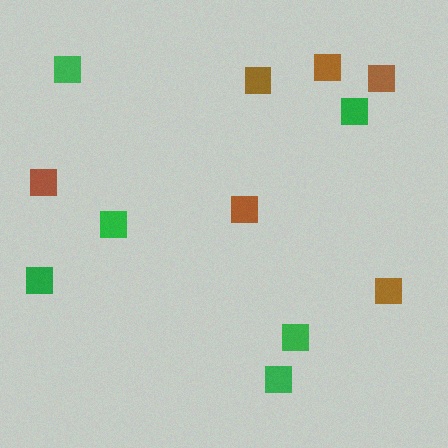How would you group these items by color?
There are 2 groups: one group of brown squares (6) and one group of green squares (6).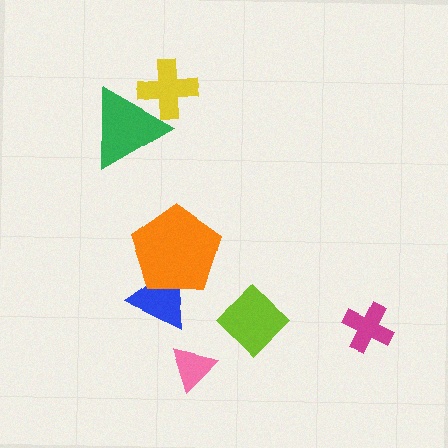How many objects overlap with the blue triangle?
1 object overlaps with the blue triangle.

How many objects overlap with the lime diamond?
0 objects overlap with the lime diamond.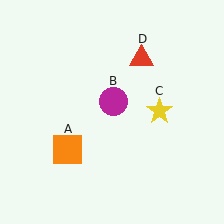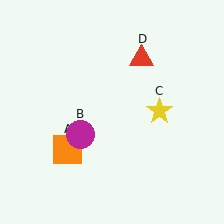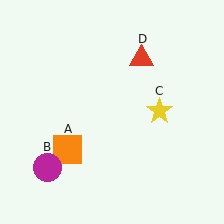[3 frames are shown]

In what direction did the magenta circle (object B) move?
The magenta circle (object B) moved down and to the left.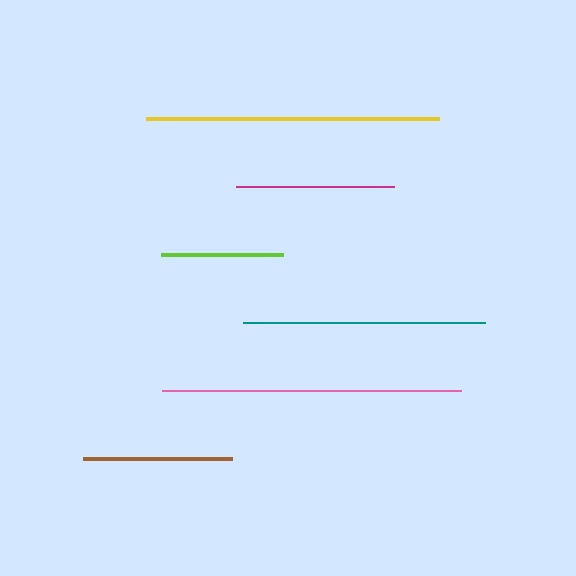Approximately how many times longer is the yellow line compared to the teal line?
The yellow line is approximately 1.2 times the length of the teal line.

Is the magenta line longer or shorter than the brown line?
The magenta line is longer than the brown line.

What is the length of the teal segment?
The teal segment is approximately 241 pixels long.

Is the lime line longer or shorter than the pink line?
The pink line is longer than the lime line.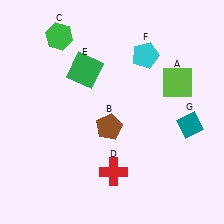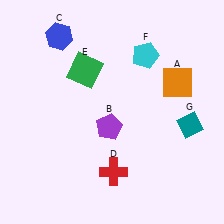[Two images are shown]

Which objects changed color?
A changed from lime to orange. B changed from brown to purple. C changed from green to blue.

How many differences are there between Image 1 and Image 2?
There are 3 differences between the two images.